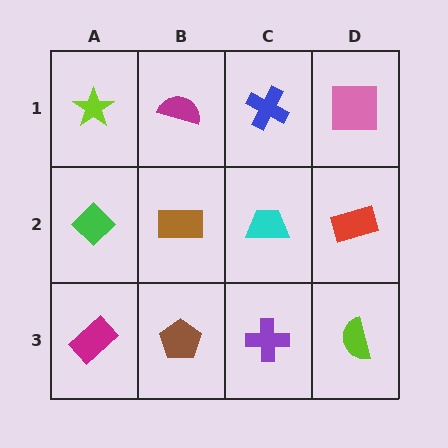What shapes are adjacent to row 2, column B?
A magenta semicircle (row 1, column B), a brown pentagon (row 3, column B), a green diamond (row 2, column A), a cyan trapezoid (row 2, column C).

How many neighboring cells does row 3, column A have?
2.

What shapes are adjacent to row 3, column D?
A red rectangle (row 2, column D), a purple cross (row 3, column C).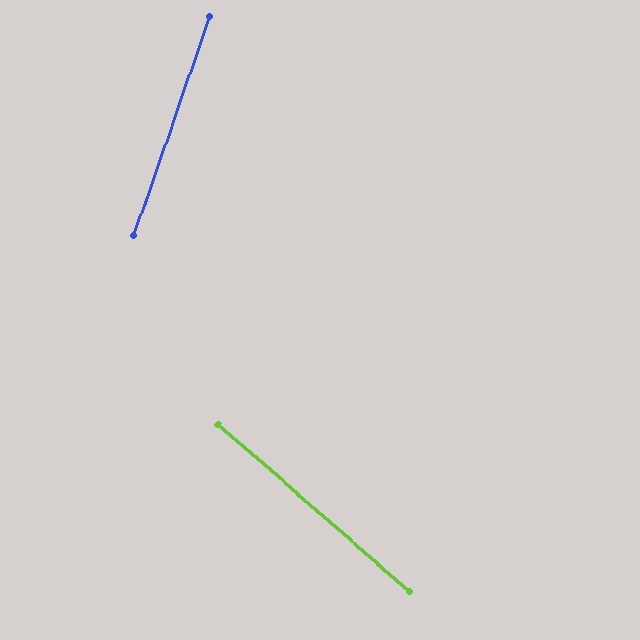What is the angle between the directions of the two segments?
Approximately 68 degrees.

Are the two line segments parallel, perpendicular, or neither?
Neither parallel nor perpendicular — they differ by about 68°.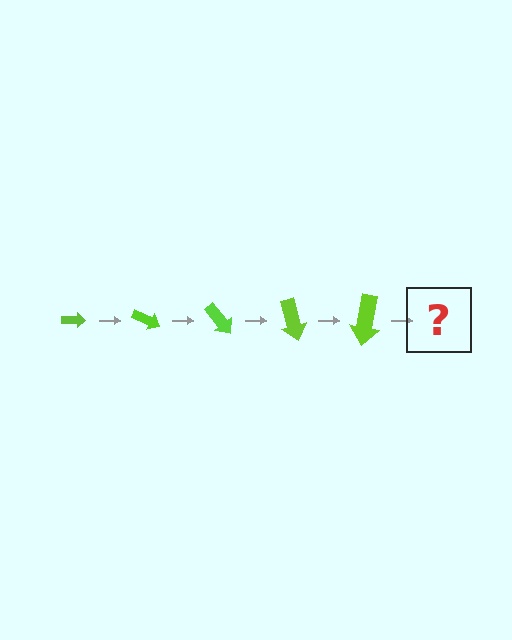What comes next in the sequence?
The next element should be an arrow, larger than the previous one and rotated 125 degrees from the start.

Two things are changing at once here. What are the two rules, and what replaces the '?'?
The two rules are that the arrow grows larger each step and it rotates 25 degrees each step. The '?' should be an arrow, larger than the previous one and rotated 125 degrees from the start.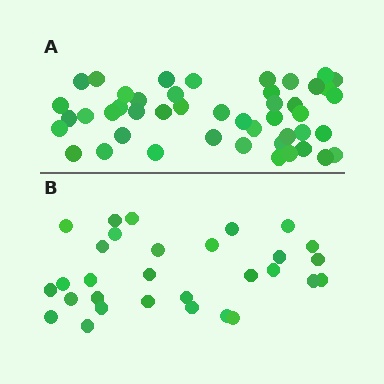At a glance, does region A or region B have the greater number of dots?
Region A (the top region) has more dots.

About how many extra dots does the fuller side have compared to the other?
Region A has approximately 15 more dots than region B.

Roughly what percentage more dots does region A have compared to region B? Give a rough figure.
About 55% more.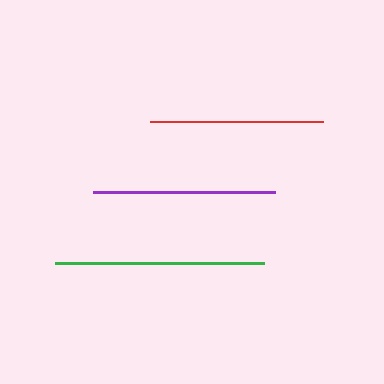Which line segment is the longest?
The green line is the longest at approximately 209 pixels.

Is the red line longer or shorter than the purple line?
The purple line is longer than the red line.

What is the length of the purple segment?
The purple segment is approximately 182 pixels long.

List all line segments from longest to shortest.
From longest to shortest: green, purple, red.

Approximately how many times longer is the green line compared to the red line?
The green line is approximately 1.2 times the length of the red line.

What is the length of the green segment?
The green segment is approximately 209 pixels long.